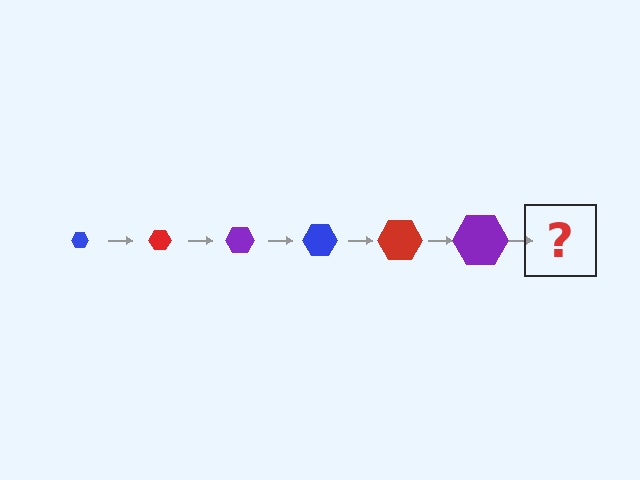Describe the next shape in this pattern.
It should be a blue hexagon, larger than the previous one.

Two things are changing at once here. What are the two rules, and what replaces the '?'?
The two rules are that the hexagon grows larger each step and the color cycles through blue, red, and purple. The '?' should be a blue hexagon, larger than the previous one.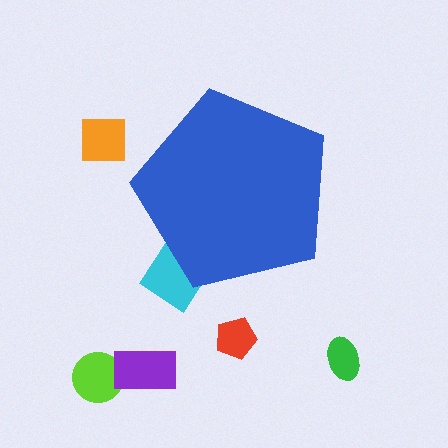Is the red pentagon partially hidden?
No, the red pentagon is fully visible.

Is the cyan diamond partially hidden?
Yes, the cyan diamond is partially hidden behind the blue pentagon.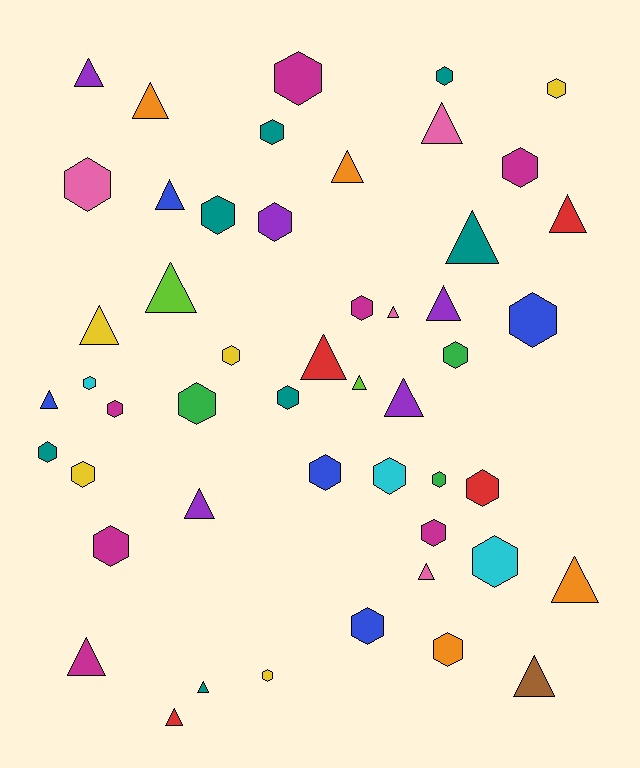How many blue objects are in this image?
There are 5 blue objects.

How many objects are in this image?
There are 50 objects.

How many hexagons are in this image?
There are 28 hexagons.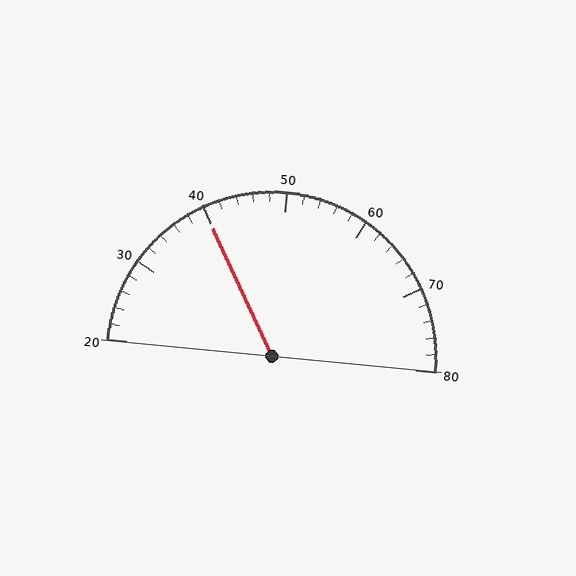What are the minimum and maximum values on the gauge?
The gauge ranges from 20 to 80.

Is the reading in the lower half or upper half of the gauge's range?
The reading is in the lower half of the range (20 to 80).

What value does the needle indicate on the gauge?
The needle indicates approximately 40.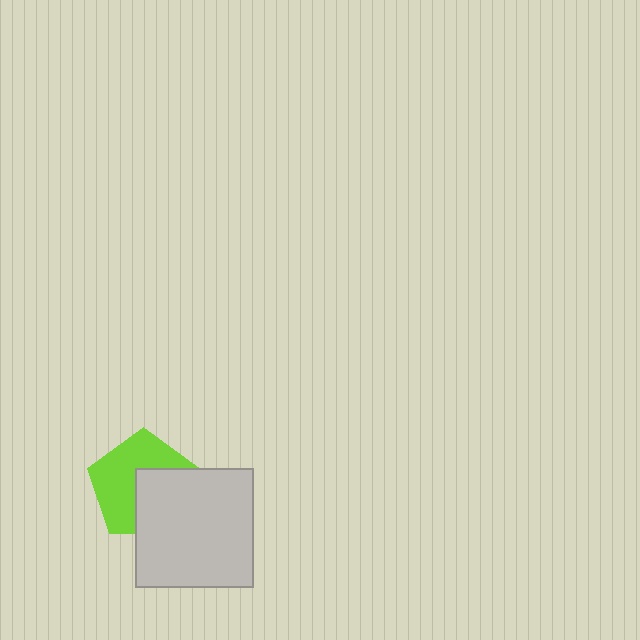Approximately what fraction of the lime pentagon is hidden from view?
Roughly 43% of the lime pentagon is hidden behind the light gray square.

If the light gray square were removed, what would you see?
You would see the complete lime pentagon.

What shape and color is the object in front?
The object in front is a light gray square.